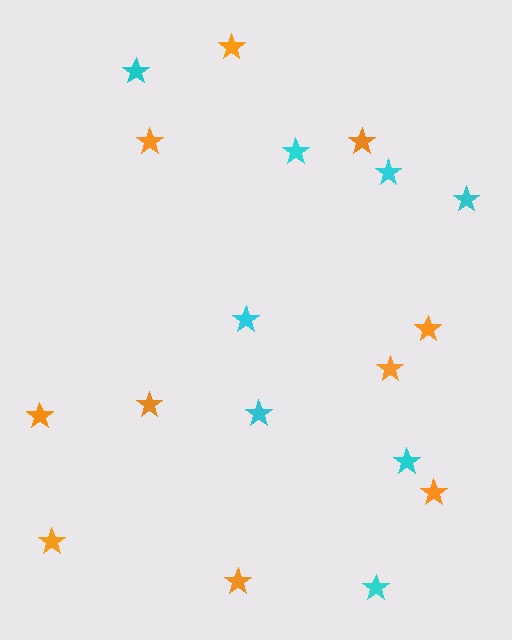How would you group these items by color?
There are 2 groups: one group of orange stars (10) and one group of cyan stars (8).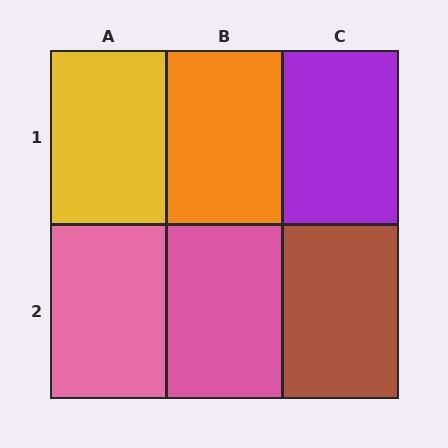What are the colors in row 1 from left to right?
Yellow, orange, purple.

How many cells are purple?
1 cell is purple.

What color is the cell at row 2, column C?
Brown.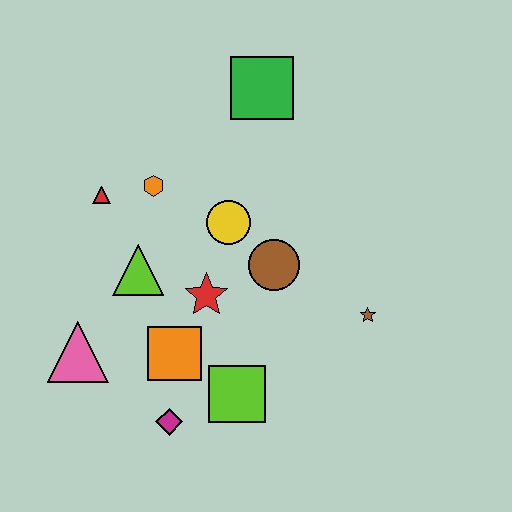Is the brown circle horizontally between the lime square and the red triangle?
No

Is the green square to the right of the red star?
Yes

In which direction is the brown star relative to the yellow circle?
The brown star is to the right of the yellow circle.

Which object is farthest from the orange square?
The green square is farthest from the orange square.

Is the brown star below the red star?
Yes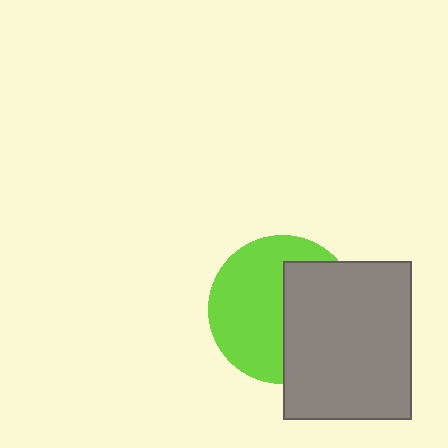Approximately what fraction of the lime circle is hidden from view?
Roughly 43% of the lime circle is hidden behind the gray rectangle.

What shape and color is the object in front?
The object in front is a gray rectangle.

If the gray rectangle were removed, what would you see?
You would see the complete lime circle.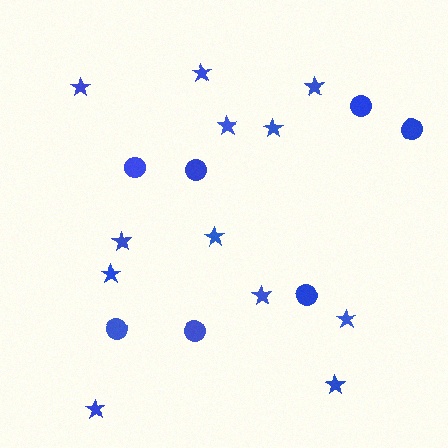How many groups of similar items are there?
There are 2 groups: one group of circles (7) and one group of stars (12).